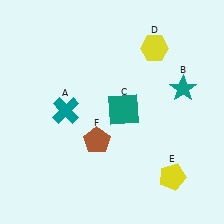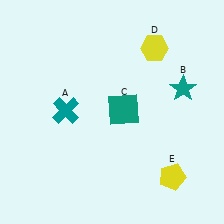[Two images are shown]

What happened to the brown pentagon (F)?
The brown pentagon (F) was removed in Image 2. It was in the bottom-left area of Image 1.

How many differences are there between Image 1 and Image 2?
There is 1 difference between the two images.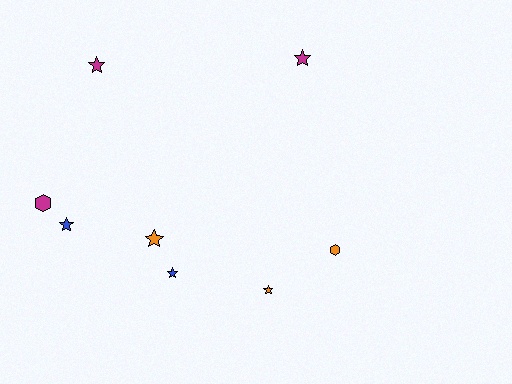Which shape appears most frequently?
Star, with 6 objects.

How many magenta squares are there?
There are no magenta squares.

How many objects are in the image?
There are 8 objects.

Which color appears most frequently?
Magenta, with 3 objects.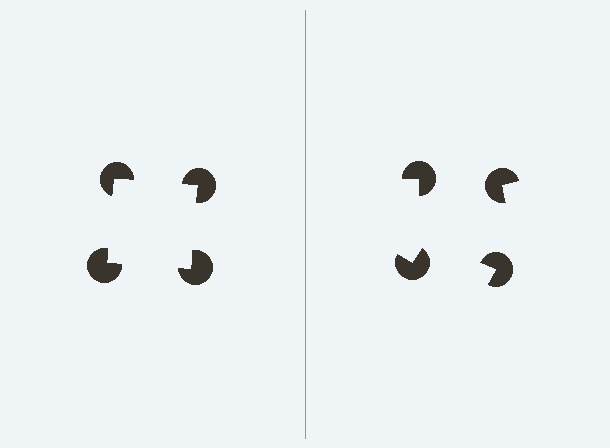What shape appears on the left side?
An illusory square.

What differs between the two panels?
The pac-man discs are positioned identically on both sides; only the wedge orientations differ. On the left they align to a square; on the right they are misaligned.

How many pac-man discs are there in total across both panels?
8 — 4 on each side.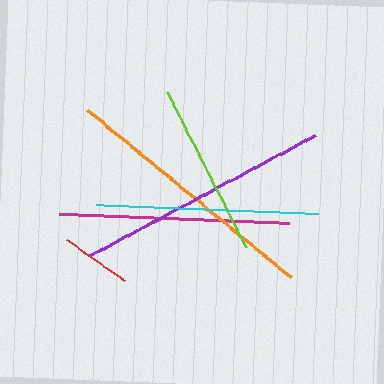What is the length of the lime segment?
The lime segment is approximately 173 pixels long.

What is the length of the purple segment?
The purple segment is approximately 255 pixels long.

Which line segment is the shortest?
The red line is the shortest at approximately 71 pixels.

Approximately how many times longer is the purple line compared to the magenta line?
The purple line is approximately 1.1 times the length of the magenta line.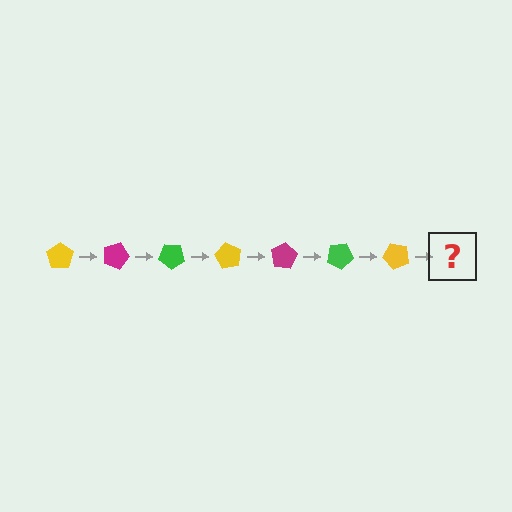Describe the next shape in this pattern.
It should be a magenta pentagon, rotated 140 degrees from the start.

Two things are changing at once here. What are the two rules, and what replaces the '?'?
The two rules are that it rotates 20 degrees each step and the color cycles through yellow, magenta, and green. The '?' should be a magenta pentagon, rotated 140 degrees from the start.